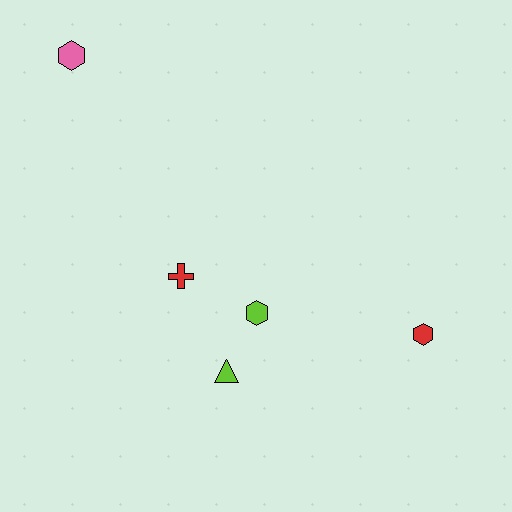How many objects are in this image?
There are 5 objects.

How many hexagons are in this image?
There are 3 hexagons.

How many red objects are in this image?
There are 2 red objects.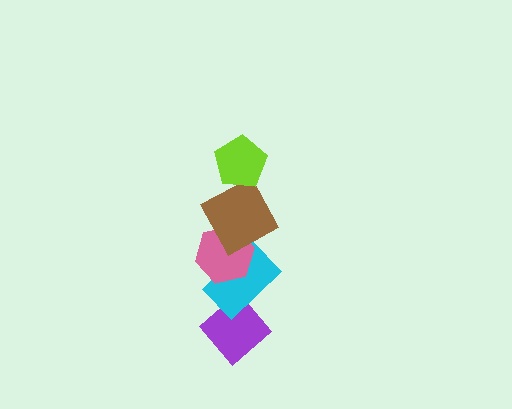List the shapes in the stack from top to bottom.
From top to bottom: the lime pentagon, the brown square, the pink hexagon, the cyan rectangle, the purple diamond.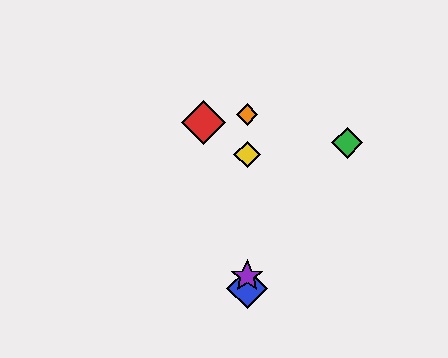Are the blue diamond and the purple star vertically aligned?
Yes, both are at x≈247.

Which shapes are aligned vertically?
The blue diamond, the yellow diamond, the purple star, the orange diamond are aligned vertically.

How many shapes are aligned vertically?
4 shapes (the blue diamond, the yellow diamond, the purple star, the orange diamond) are aligned vertically.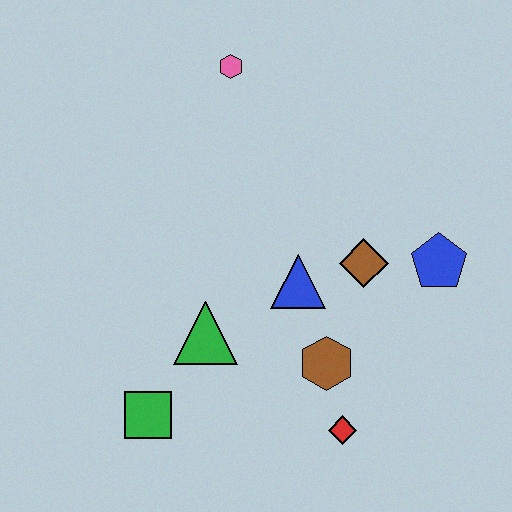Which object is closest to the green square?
The green triangle is closest to the green square.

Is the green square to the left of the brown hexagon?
Yes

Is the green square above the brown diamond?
No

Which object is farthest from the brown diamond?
The green square is farthest from the brown diamond.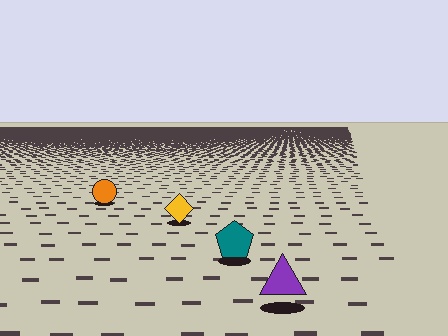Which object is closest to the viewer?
The purple triangle is closest. The texture marks near it are larger and more spread out.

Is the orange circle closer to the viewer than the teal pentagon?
No. The teal pentagon is closer — you can tell from the texture gradient: the ground texture is coarser near it.